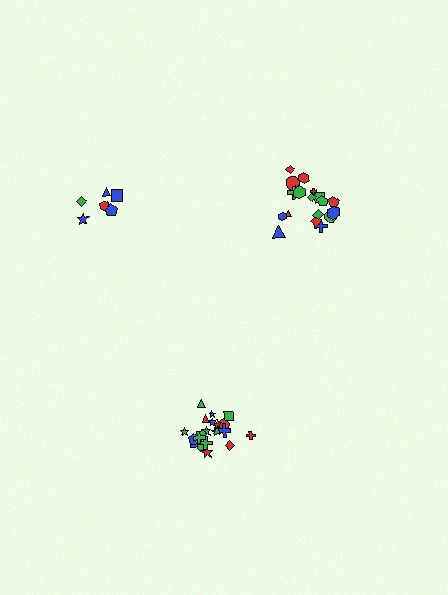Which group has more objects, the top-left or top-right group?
The top-right group.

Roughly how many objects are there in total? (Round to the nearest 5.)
Roughly 45 objects in total.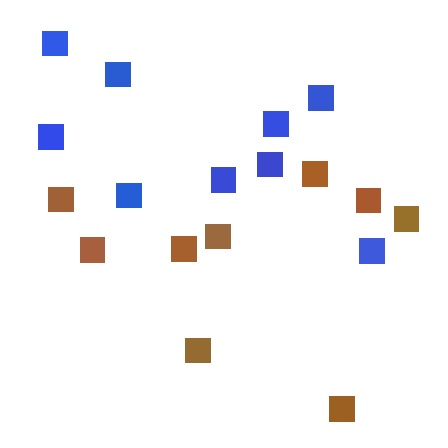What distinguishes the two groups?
There are 2 groups: one group of brown squares (9) and one group of blue squares (9).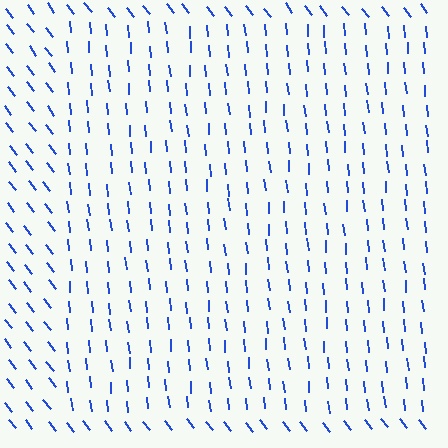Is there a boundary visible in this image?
Yes, there is a texture boundary formed by a change in line orientation.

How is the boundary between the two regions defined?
The boundary is defined purely by a change in line orientation (approximately 32 degrees difference). All lines are the same color and thickness.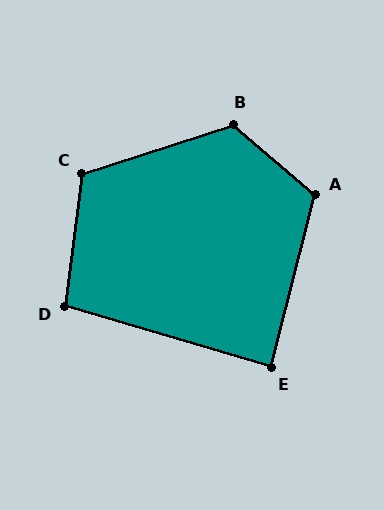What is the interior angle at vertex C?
Approximately 115 degrees (obtuse).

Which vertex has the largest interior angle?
B, at approximately 121 degrees.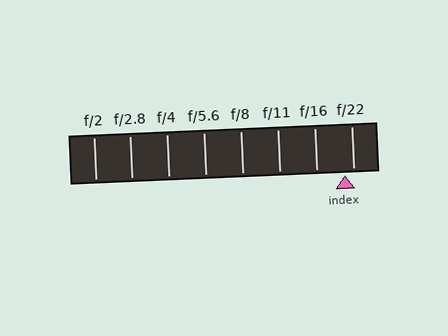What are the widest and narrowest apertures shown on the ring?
The widest aperture shown is f/2 and the narrowest is f/22.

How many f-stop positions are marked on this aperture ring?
There are 8 f-stop positions marked.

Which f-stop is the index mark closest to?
The index mark is closest to f/22.